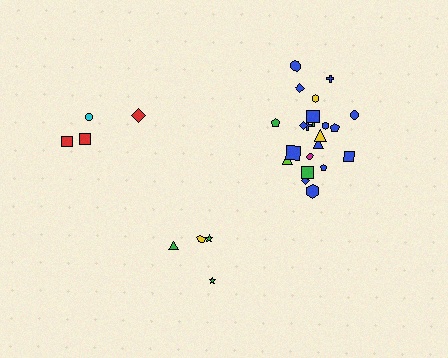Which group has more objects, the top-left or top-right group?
The top-right group.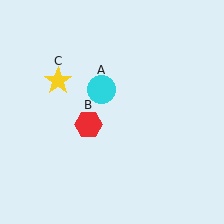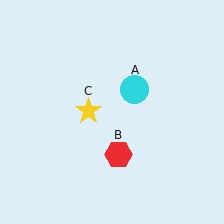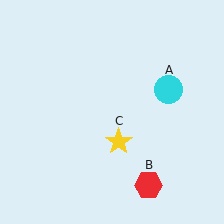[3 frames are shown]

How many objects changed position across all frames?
3 objects changed position: cyan circle (object A), red hexagon (object B), yellow star (object C).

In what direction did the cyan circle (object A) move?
The cyan circle (object A) moved right.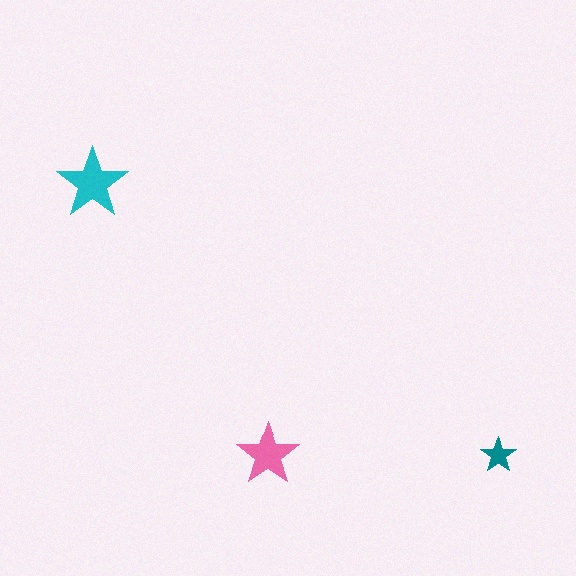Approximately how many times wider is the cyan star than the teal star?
About 2 times wider.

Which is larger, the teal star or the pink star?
The pink one.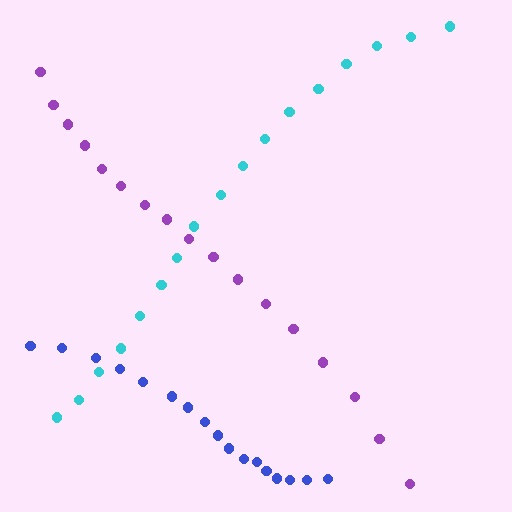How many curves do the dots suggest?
There are 3 distinct paths.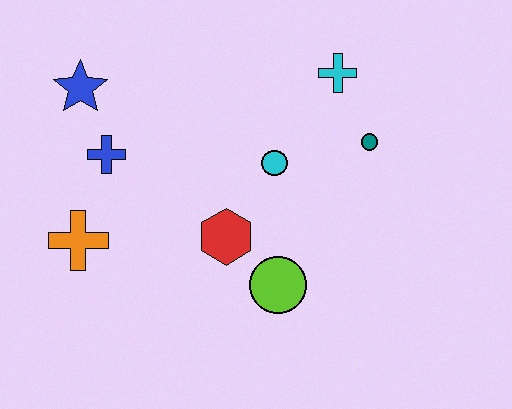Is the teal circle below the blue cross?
No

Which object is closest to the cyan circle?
The red hexagon is closest to the cyan circle.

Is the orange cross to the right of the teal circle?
No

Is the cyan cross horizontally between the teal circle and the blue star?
Yes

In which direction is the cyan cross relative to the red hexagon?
The cyan cross is above the red hexagon.